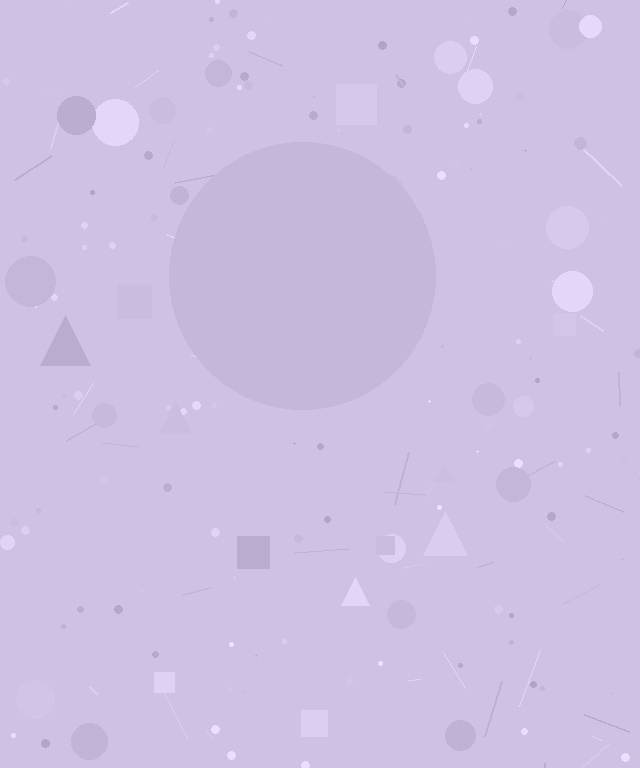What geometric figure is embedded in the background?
A circle is embedded in the background.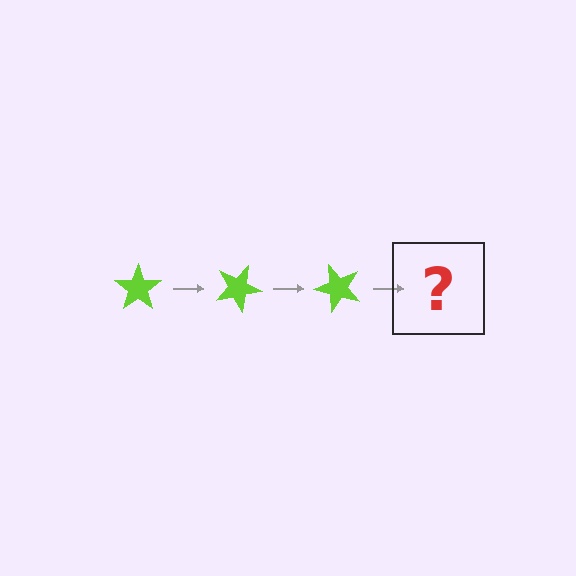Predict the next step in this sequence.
The next step is a lime star rotated 75 degrees.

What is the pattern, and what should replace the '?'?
The pattern is that the star rotates 25 degrees each step. The '?' should be a lime star rotated 75 degrees.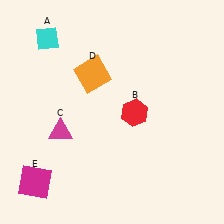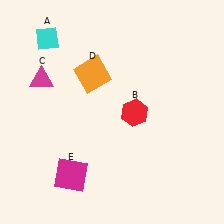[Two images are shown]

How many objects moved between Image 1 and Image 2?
2 objects moved between the two images.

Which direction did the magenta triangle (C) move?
The magenta triangle (C) moved up.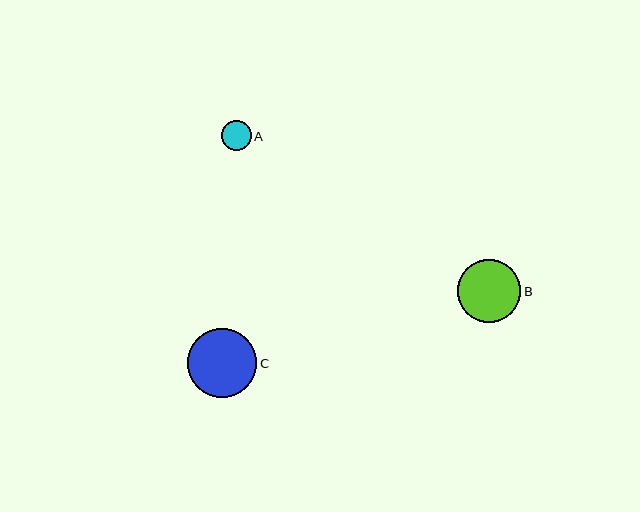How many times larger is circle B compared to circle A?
Circle B is approximately 2.1 times the size of circle A.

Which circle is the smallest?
Circle A is the smallest with a size of approximately 30 pixels.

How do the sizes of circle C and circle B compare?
Circle C and circle B are approximately the same size.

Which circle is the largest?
Circle C is the largest with a size of approximately 70 pixels.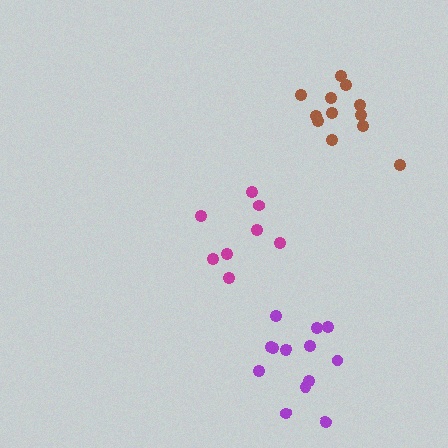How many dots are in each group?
Group 1: 8 dots, Group 2: 12 dots, Group 3: 13 dots (33 total).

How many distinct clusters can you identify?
There are 3 distinct clusters.